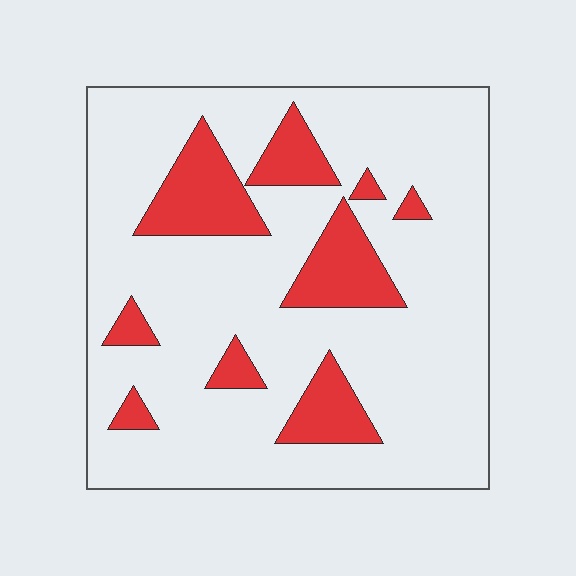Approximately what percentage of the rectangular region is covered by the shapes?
Approximately 20%.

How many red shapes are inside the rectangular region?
9.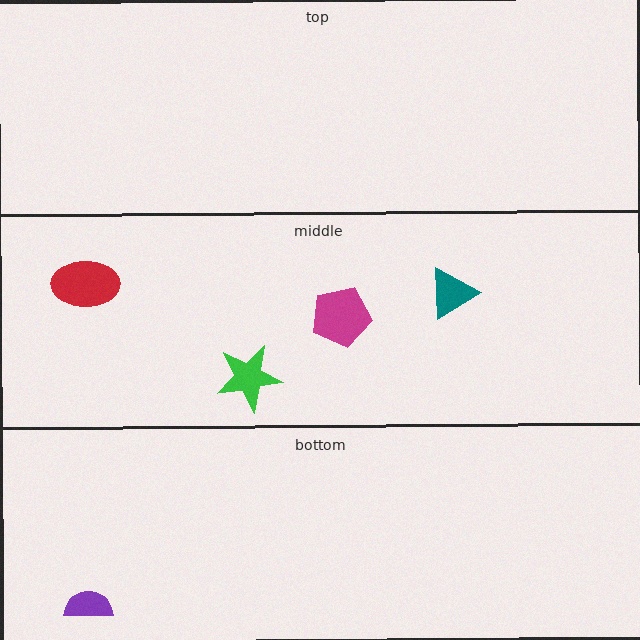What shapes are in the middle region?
The green star, the teal triangle, the red ellipse, the magenta pentagon.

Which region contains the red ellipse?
The middle region.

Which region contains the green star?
The middle region.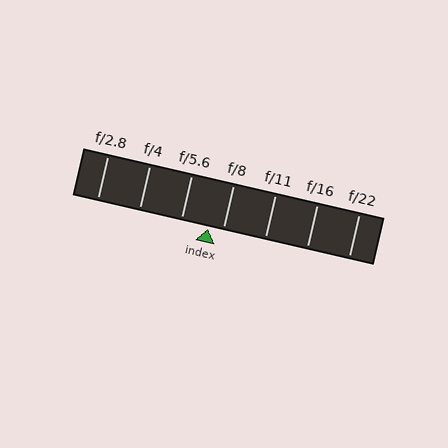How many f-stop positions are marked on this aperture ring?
There are 7 f-stop positions marked.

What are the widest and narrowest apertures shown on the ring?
The widest aperture shown is f/2.8 and the narrowest is f/22.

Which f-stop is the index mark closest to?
The index mark is closest to f/8.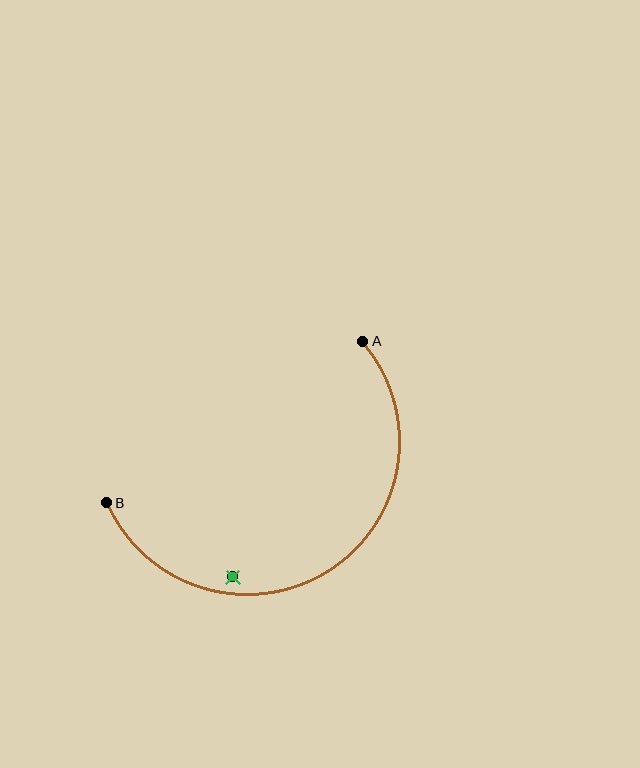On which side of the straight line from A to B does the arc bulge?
The arc bulges below the straight line connecting A and B.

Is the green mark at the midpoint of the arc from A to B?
No — the green mark does not lie on the arc at all. It sits slightly inside the curve.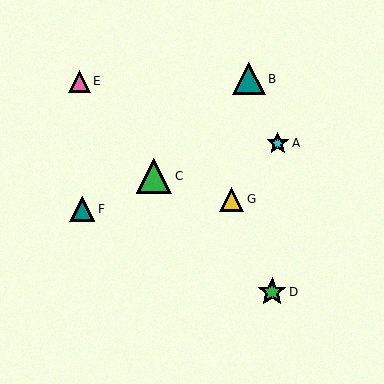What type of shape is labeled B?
Shape B is a teal triangle.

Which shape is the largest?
The green triangle (labeled C) is the largest.